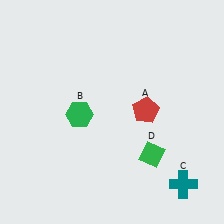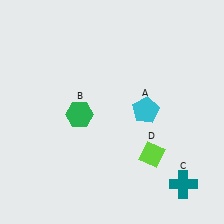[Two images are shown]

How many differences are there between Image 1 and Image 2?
There are 2 differences between the two images.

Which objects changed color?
A changed from red to cyan. D changed from green to lime.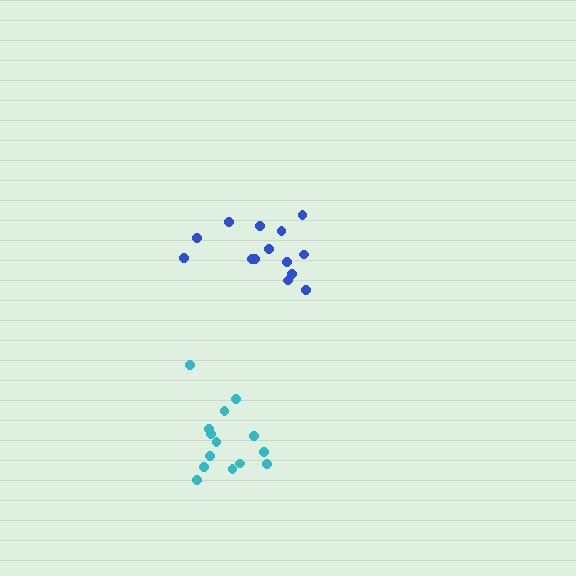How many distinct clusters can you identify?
There are 2 distinct clusters.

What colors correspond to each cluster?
The clusters are colored: blue, cyan.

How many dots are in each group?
Group 1: 14 dots, Group 2: 14 dots (28 total).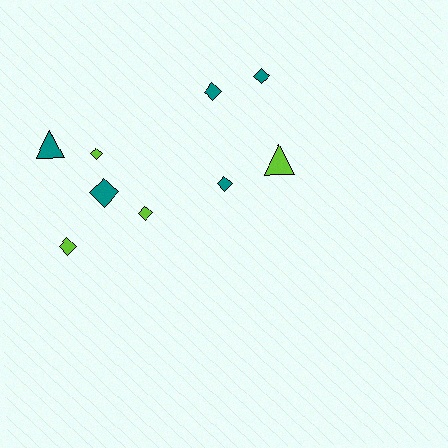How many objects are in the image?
There are 9 objects.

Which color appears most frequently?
Teal, with 5 objects.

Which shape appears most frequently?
Diamond, with 7 objects.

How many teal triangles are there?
There is 1 teal triangle.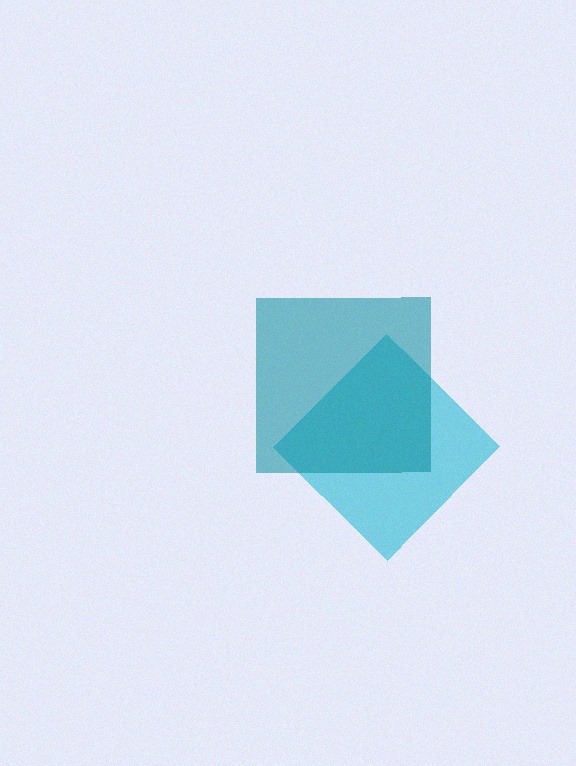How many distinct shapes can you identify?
There are 2 distinct shapes: a cyan diamond, a teal square.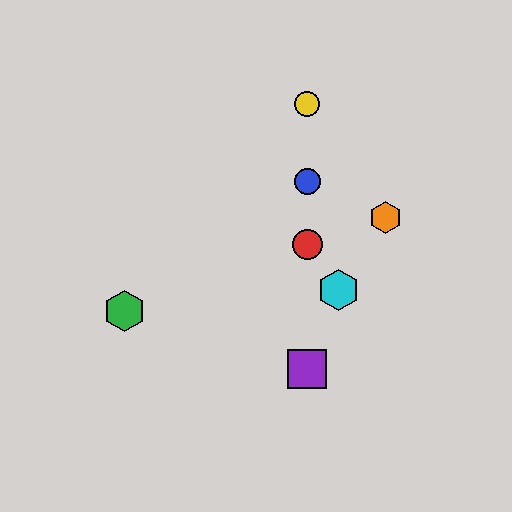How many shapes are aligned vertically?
4 shapes (the red circle, the blue circle, the yellow circle, the purple square) are aligned vertically.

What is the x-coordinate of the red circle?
The red circle is at x≈307.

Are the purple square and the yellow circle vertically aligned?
Yes, both are at x≈307.